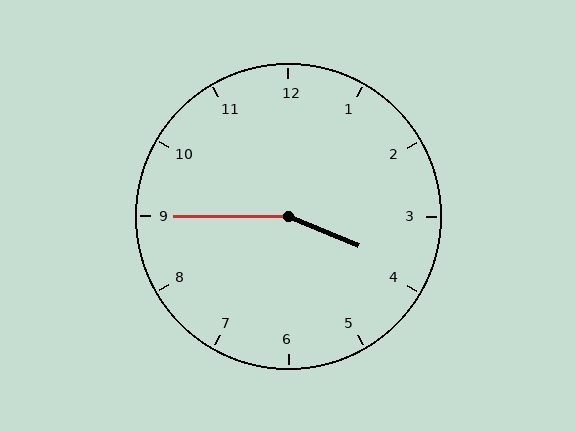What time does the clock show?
3:45.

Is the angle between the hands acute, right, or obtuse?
It is obtuse.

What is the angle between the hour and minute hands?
Approximately 158 degrees.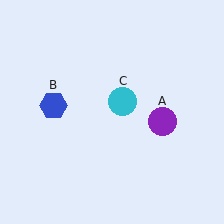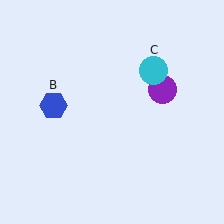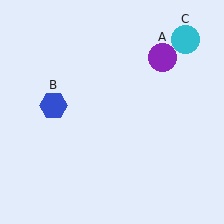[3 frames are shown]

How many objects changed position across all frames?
2 objects changed position: purple circle (object A), cyan circle (object C).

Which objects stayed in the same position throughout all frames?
Blue hexagon (object B) remained stationary.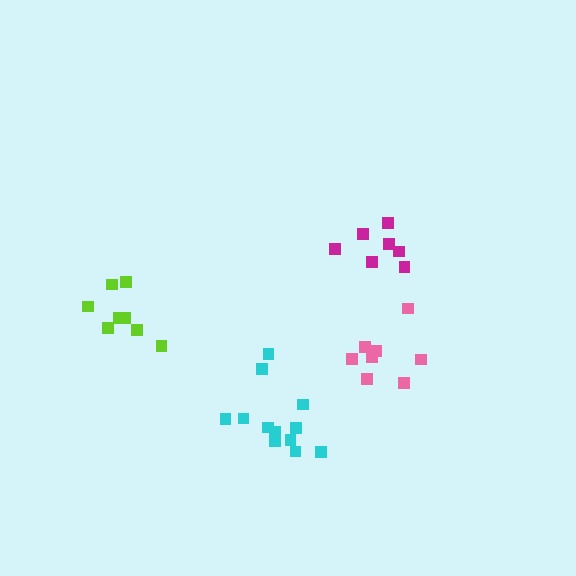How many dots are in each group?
Group 1: 7 dots, Group 2: 12 dots, Group 3: 8 dots, Group 4: 8 dots (35 total).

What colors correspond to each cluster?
The clusters are colored: magenta, cyan, lime, pink.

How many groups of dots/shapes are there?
There are 4 groups.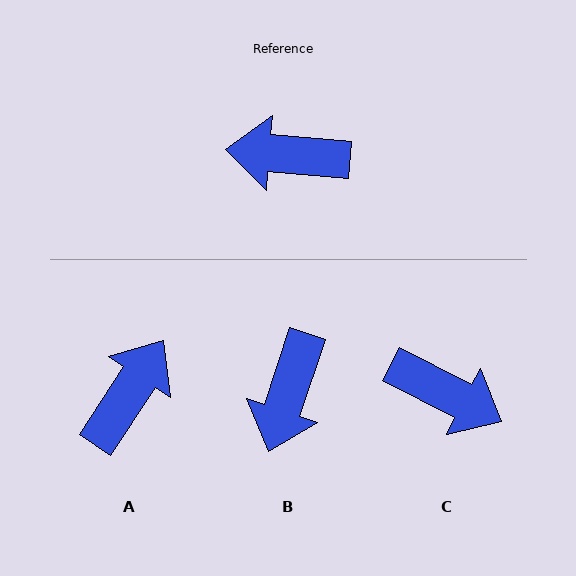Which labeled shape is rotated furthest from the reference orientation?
C, about 157 degrees away.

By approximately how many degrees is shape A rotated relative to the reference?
Approximately 119 degrees clockwise.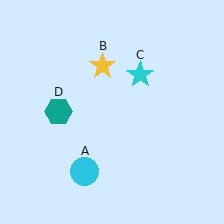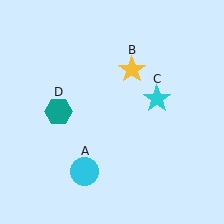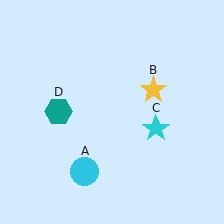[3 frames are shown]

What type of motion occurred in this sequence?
The yellow star (object B), cyan star (object C) rotated clockwise around the center of the scene.